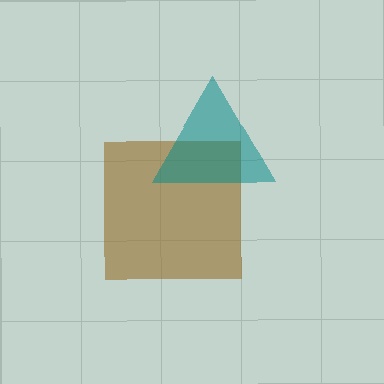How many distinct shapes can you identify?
There are 2 distinct shapes: a brown square, a teal triangle.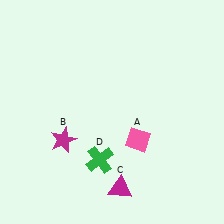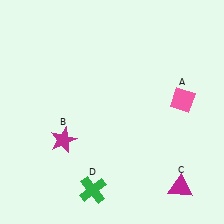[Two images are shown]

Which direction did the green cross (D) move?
The green cross (D) moved down.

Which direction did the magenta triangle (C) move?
The magenta triangle (C) moved right.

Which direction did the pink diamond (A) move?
The pink diamond (A) moved right.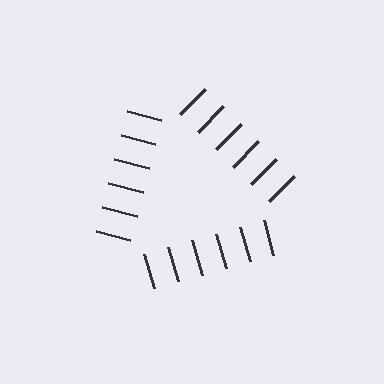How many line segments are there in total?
18 — 6 along each of the 3 edges.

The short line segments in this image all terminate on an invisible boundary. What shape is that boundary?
An illusory triangle — the line segments terminate on its edges but no continuous stroke is drawn.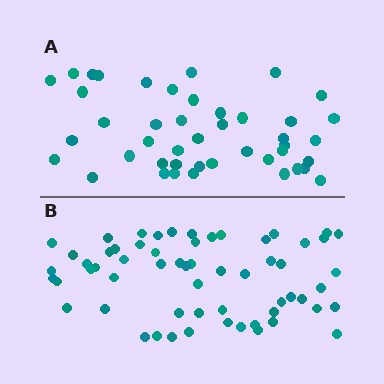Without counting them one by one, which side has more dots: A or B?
Region B (the bottom region) has more dots.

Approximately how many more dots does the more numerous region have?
Region B has approximately 15 more dots than region A.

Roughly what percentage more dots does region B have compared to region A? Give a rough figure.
About 35% more.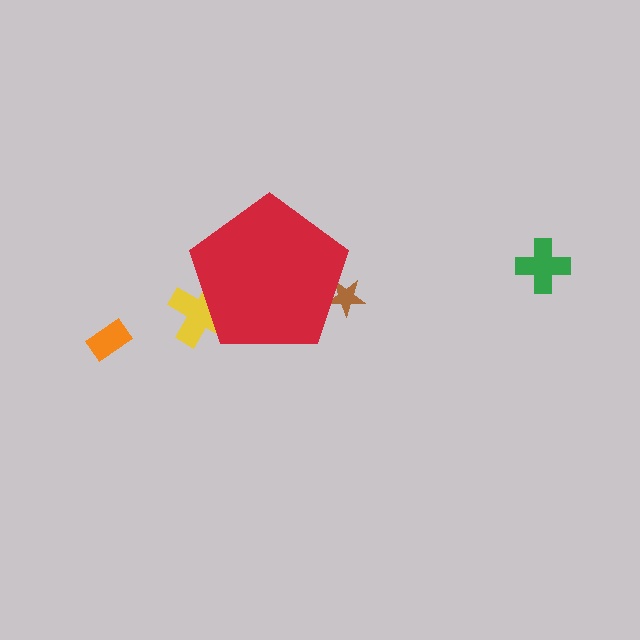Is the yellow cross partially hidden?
Yes, the yellow cross is partially hidden behind the red pentagon.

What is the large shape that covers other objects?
A red pentagon.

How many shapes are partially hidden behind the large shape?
2 shapes are partially hidden.